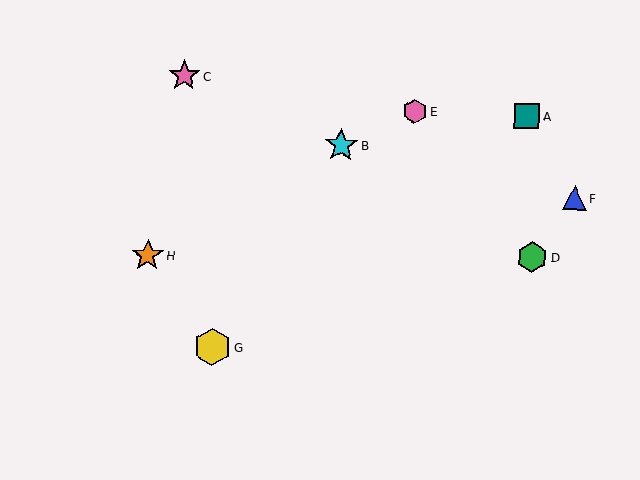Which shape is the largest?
The yellow hexagon (labeled G) is the largest.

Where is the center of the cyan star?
The center of the cyan star is at (341, 145).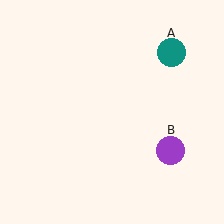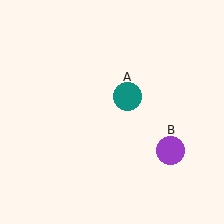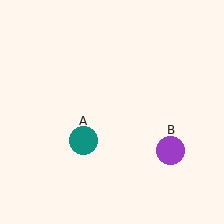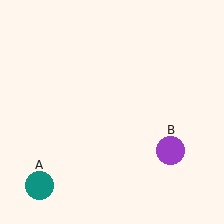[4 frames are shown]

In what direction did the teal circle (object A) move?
The teal circle (object A) moved down and to the left.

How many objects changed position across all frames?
1 object changed position: teal circle (object A).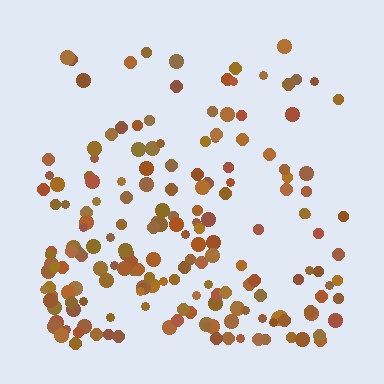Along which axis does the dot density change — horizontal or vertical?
Vertical.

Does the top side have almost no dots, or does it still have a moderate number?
Still a moderate number, just noticeably fewer than the bottom.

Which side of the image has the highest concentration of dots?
The bottom.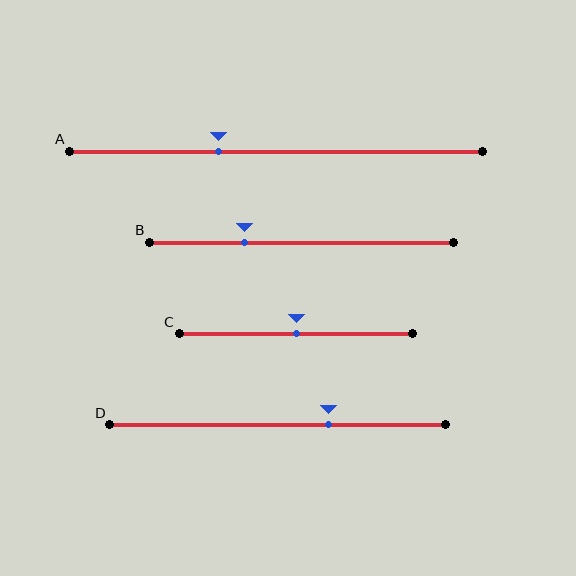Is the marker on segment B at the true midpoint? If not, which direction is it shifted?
No, the marker on segment B is shifted to the left by about 19% of the segment length.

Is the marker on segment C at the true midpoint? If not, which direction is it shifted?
Yes, the marker on segment C is at the true midpoint.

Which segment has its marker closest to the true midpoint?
Segment C has its marker closest to the true midpoint.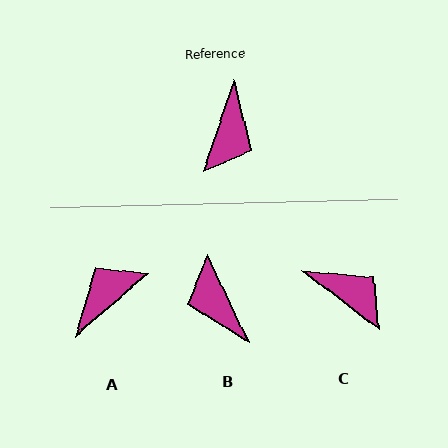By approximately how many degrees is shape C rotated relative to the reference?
Approximately 71 degrees counter-clockwise.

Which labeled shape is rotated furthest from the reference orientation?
A, about 150 degrees away.